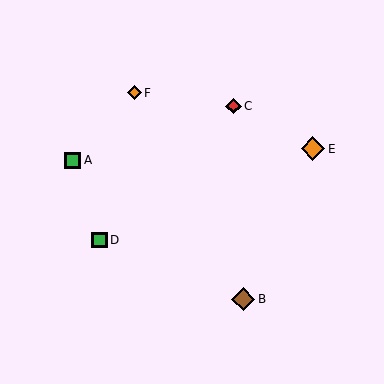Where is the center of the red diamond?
The center of the red diamond is at (233, 106).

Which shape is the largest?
The orange diamond (labeled E) is the largest.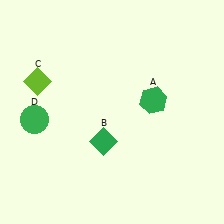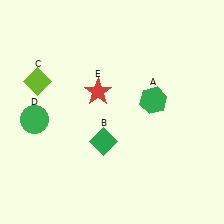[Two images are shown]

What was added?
A red star (E) was added in Image 2.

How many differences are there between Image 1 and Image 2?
There is 1 difference between the two images.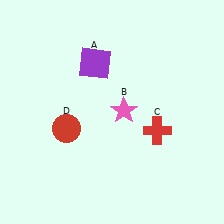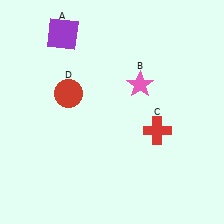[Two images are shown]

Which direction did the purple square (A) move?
The purple square (A) moved left.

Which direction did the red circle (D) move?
The red circle (D) moved up.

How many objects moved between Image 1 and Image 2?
3 objects moved between the two images.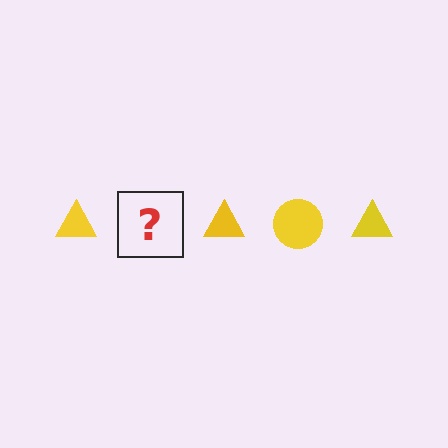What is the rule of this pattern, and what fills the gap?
The rule is that the pattern cycles through triangle, circle shapes in yellow. The gap should be filled with a yellow circle.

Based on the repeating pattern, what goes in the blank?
The blank should be a yellow circle.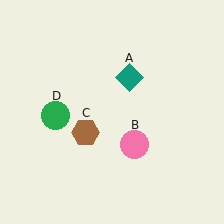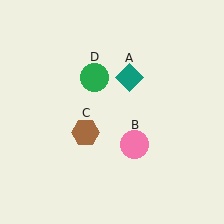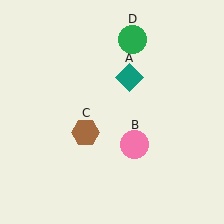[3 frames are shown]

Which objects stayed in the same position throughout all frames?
Teal diamond (object A) and pink circle (object B) and brown hexagon (object C) remained stationary.